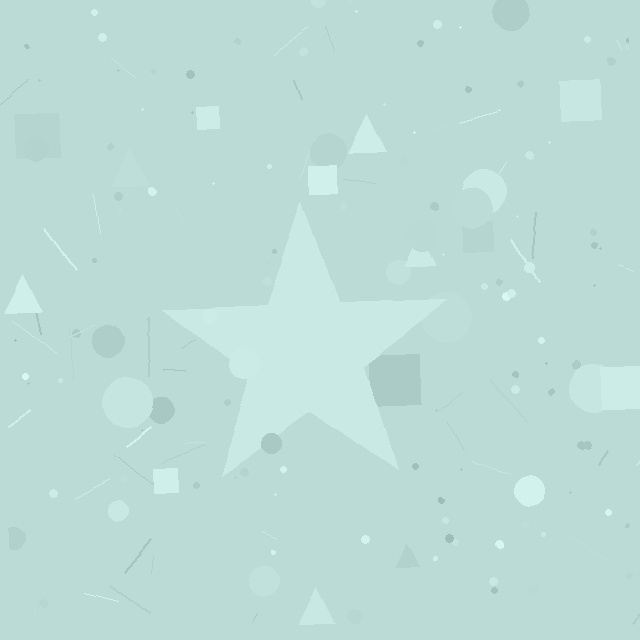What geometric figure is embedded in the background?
A star is embedded in the background.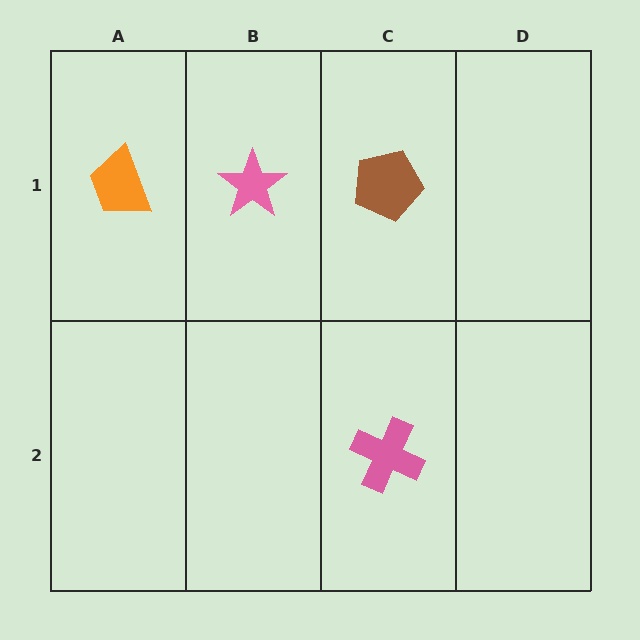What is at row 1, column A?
An orange trapezoid.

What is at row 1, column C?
A brown pentagon.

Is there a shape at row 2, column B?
No, that cell is empty.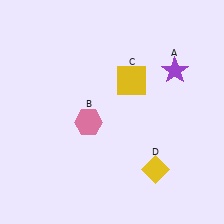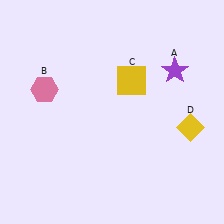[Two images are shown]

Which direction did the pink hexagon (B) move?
The pink hexagon (B) moved left.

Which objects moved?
The objects that moved are: the pink hexagon (B), the yellow diamond (D).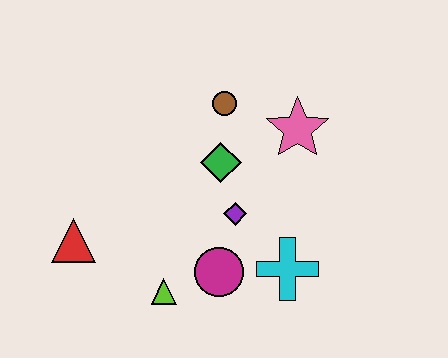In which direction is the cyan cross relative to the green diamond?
The cyan cross is below the green diamond.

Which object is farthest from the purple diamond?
The red triangle is farthest from the purple diamond.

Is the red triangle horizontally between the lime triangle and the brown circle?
No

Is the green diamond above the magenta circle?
Yes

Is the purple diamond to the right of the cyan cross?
No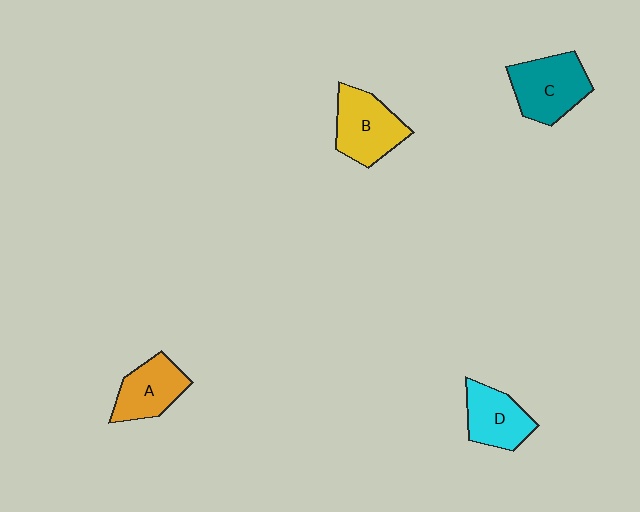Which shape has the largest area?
Shape C (teal).